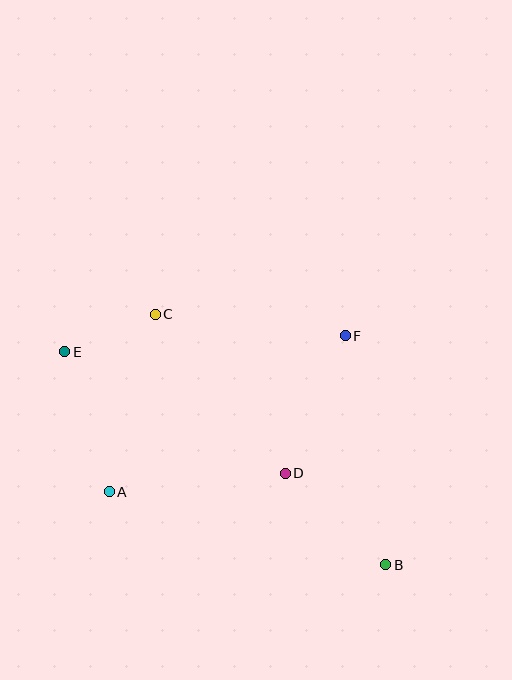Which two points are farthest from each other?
Points B and E are farthest from each other.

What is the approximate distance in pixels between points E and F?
The distance between E and F is approximately 281 pixels.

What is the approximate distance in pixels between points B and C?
The distance between B and C is approximately 340 pixels.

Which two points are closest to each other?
Points C and E are closest to each other.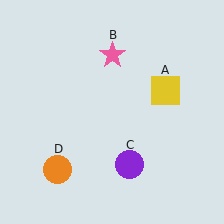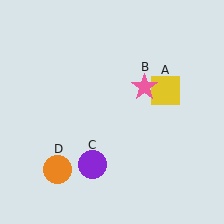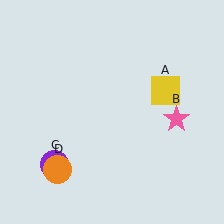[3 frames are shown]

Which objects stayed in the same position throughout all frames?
Yellow square (object A) and orange circle (object D) remained stationary.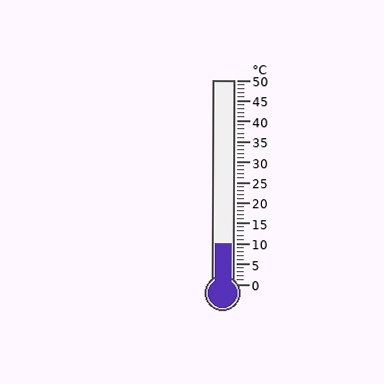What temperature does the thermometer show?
The thermometer shows approximately 10°C.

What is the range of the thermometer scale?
The thermometer scale ranges from 0°C to 50°C.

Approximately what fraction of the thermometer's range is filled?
The thermometer is filled to approximately 20% of its range.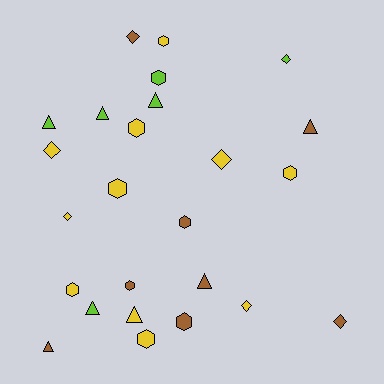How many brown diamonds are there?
There are 2 brown diamonds.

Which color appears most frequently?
Yellow, with 11 objects.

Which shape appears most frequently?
Hexagon, with 10 objects.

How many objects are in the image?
There are 25 objects.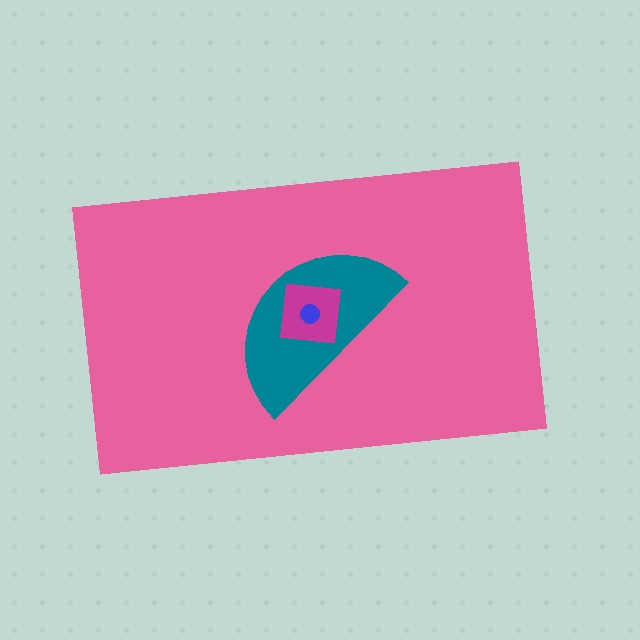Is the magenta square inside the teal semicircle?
Yes.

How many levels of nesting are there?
4.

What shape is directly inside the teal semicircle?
The magenta square.